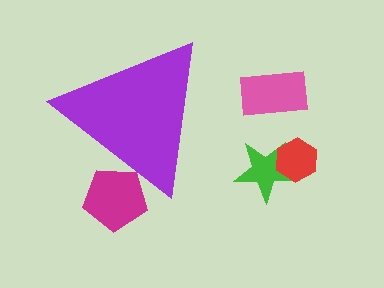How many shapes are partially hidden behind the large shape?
1 shape is partially hidden.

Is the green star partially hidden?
No, the green star is fully visible.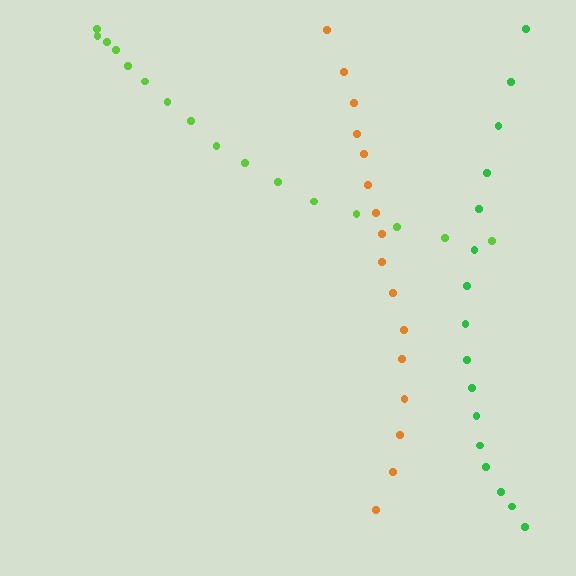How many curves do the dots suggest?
There are 3 distinct paths.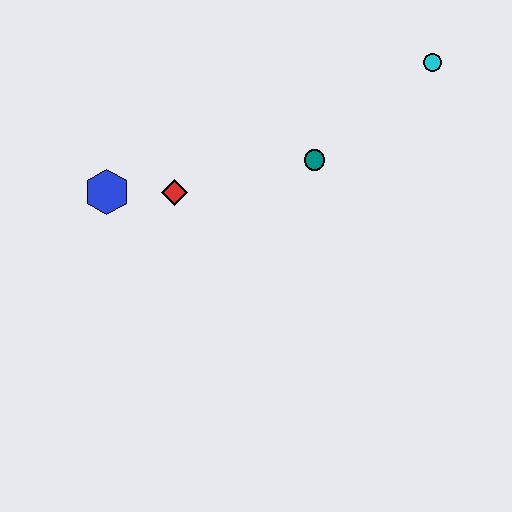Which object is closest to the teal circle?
The red diamond is closest to the teal circle.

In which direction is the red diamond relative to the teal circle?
The red diamond is to the left of the teal circle.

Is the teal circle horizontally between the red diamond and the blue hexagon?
No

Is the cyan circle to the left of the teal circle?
No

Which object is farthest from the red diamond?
The cyan circle is farthest from the red diamond.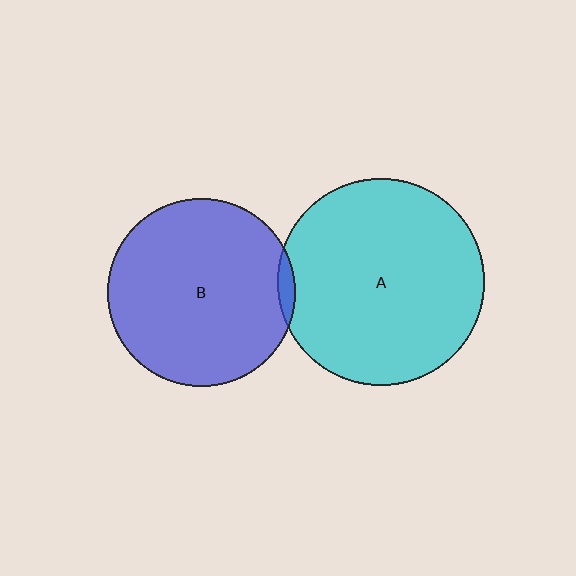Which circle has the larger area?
Circle A (cyan).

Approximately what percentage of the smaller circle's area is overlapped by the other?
Approximately 5%.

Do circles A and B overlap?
Yes.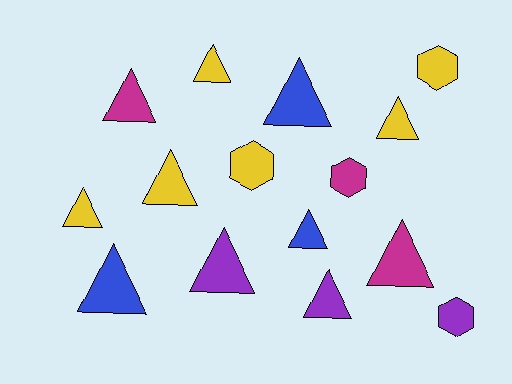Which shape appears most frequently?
Triangle, with 11 objects.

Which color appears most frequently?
Yellow, with 6 objects.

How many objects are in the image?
There are 15 objects.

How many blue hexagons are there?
There are no blue hexagons.